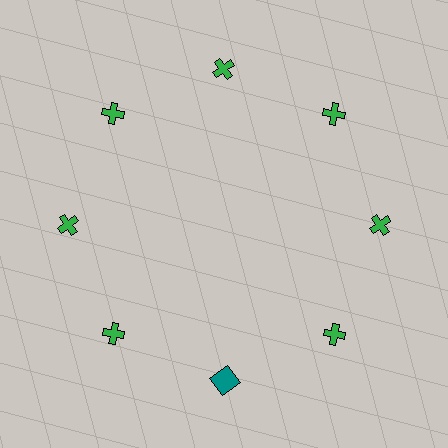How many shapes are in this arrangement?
There are 8 shapes arranged in a ring pattern.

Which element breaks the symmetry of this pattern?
The teal square at roughly the 6 o'clock position breaks the symmetry. All other shapes are green crosses.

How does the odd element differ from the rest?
It differs in both color (teal instead of green) and shape (square instead of cross).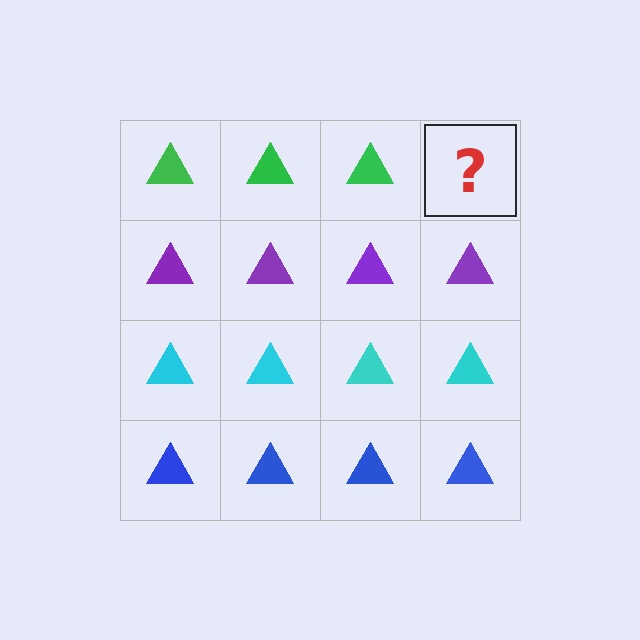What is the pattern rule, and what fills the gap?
The rule is that each row has a consistent color. The gap should be filled with a green triangle.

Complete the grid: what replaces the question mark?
The question mark should be replaced with a green triangle.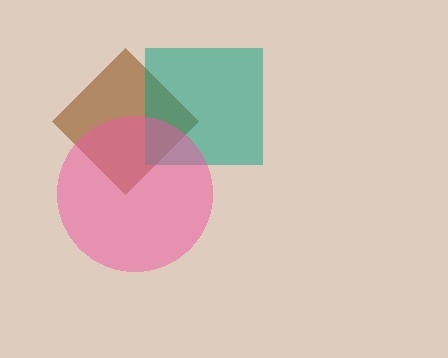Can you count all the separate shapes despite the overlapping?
Yes, there are 3 separate shapes.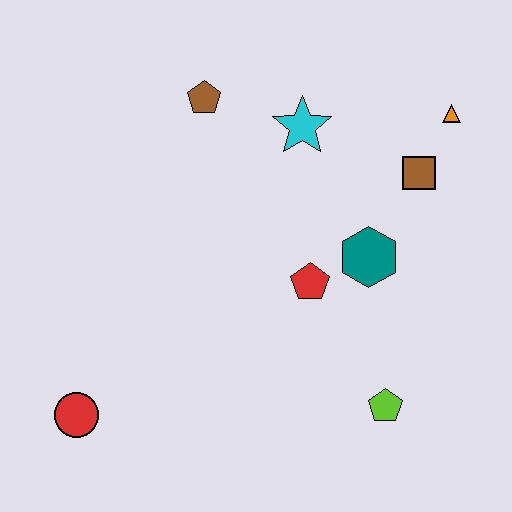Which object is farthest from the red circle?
The orange triangle is farthest from the red circle.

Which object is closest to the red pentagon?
The teal hexagon is closest to the red pentagon.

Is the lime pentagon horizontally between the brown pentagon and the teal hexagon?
No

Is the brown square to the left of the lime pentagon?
No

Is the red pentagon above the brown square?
No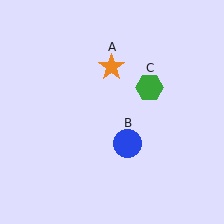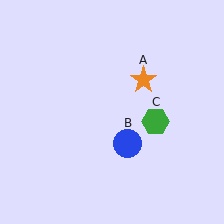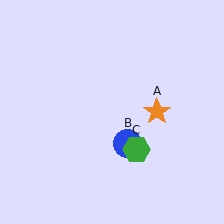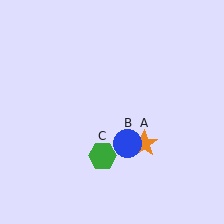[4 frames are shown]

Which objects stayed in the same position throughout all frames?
Blue circle (object B) remained stationary.